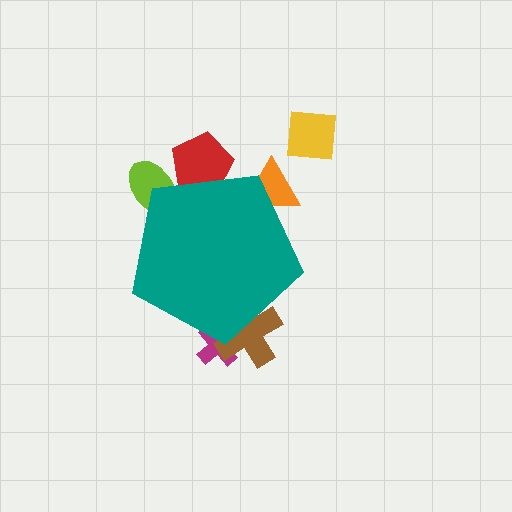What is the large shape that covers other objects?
A teal pentagon.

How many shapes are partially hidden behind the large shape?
5 shapes are partially hidden.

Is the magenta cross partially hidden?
Yes, the magenta cross is partially hidden behind the teal pentagon.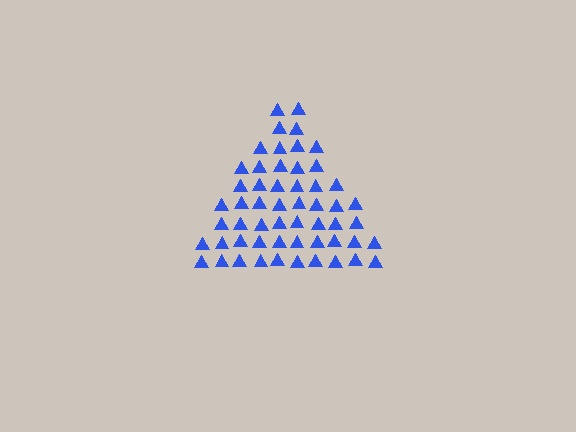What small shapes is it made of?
It is made of small triangles.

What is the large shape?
The large shape is a triangle.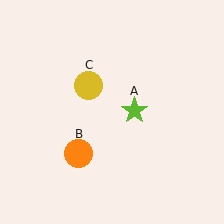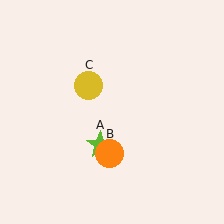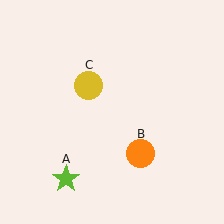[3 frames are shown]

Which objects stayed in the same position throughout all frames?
Yellow circle (object C) remained stationary.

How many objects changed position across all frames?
2 objects changed position: lime star (object A), orange circle (object B).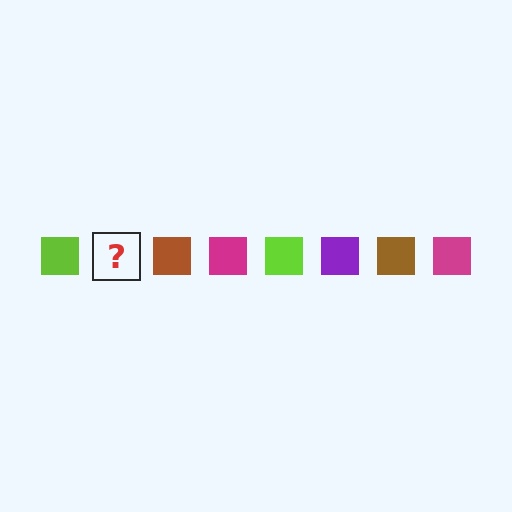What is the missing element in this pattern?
The missing element is a purple square.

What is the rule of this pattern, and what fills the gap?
The rule is that the pattern cycles through lime, purple, brown, magenta squares. The gap should be filled with a purple square.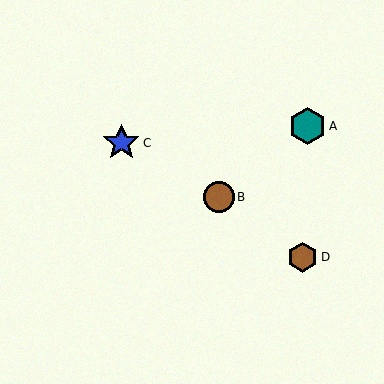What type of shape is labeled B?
Shape B is a brown circle.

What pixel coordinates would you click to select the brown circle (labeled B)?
Click at (219, 197) to select the brown circle B.